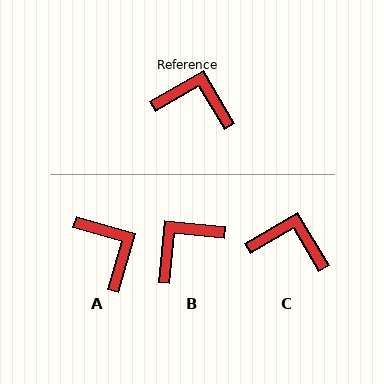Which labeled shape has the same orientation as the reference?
C.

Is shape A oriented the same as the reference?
No, it is off by about 47 degrees.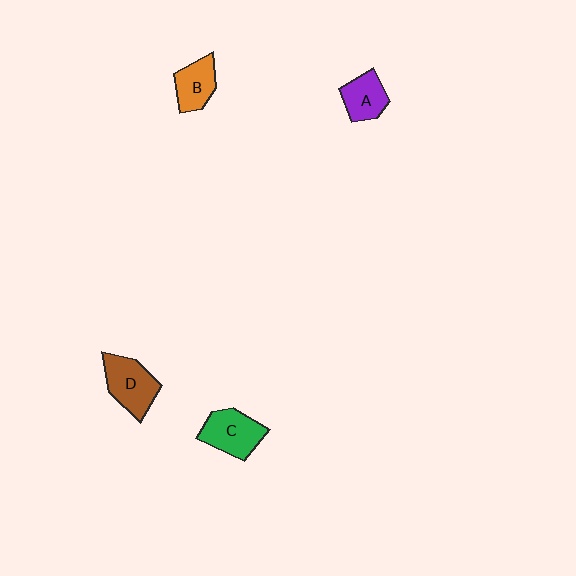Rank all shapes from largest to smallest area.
From largest to smallest: D (brown), C (green), B (orange), A (purple).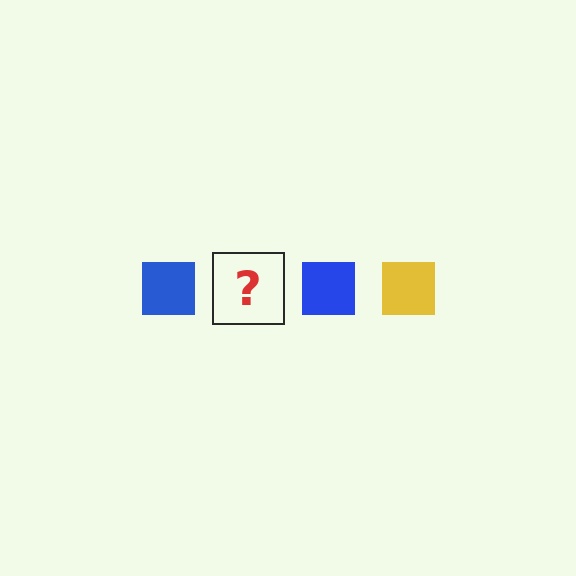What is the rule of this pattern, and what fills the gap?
The rule is that the pattern cycles through blue, yellow squares. The gap should be filled with a yellow square.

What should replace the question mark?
The question mark should be replaced with a yellow square.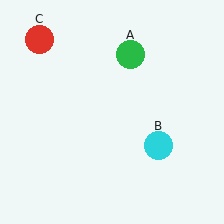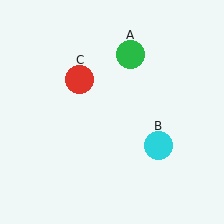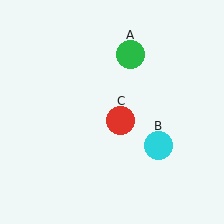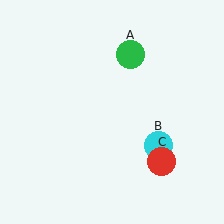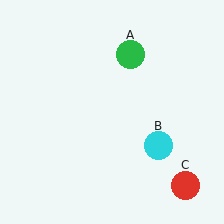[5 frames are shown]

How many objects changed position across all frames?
1 object changed position: red circle (object C).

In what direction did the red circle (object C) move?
The red circle (object C) moved down and to the right.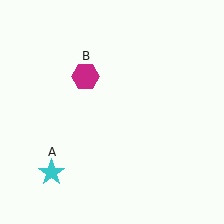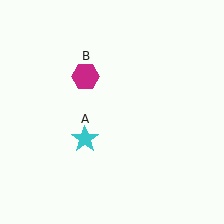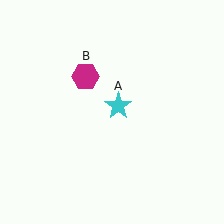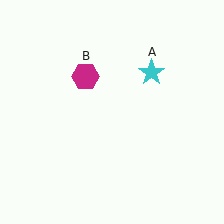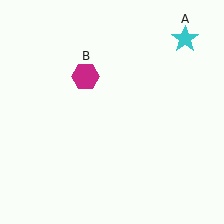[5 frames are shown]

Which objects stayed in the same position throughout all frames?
Magenta hexagon (object B) remained stationary.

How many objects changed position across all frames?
1 object changed position: cyan star (object A).